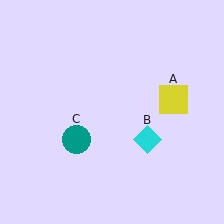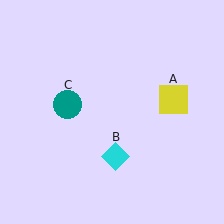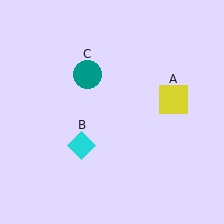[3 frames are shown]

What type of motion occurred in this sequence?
The cyan diamond (object B), teal circle (object C) rotated clockwise around the center of the scene.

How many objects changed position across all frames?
2 objects changed position: cyan diamond (object B), teal circle (object C).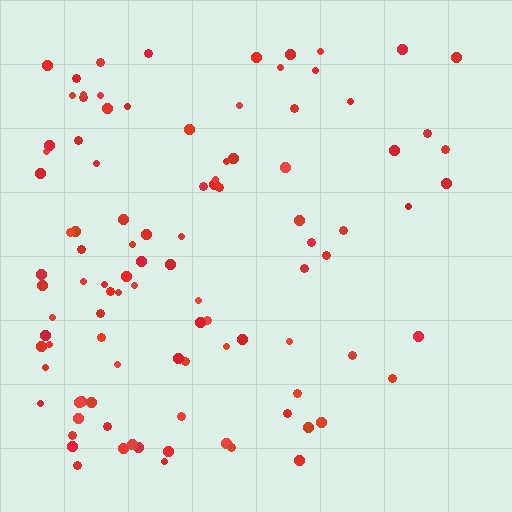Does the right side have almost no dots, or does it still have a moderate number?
Still a moderate number, just noticeably fewer than the left.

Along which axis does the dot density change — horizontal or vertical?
Horizontal.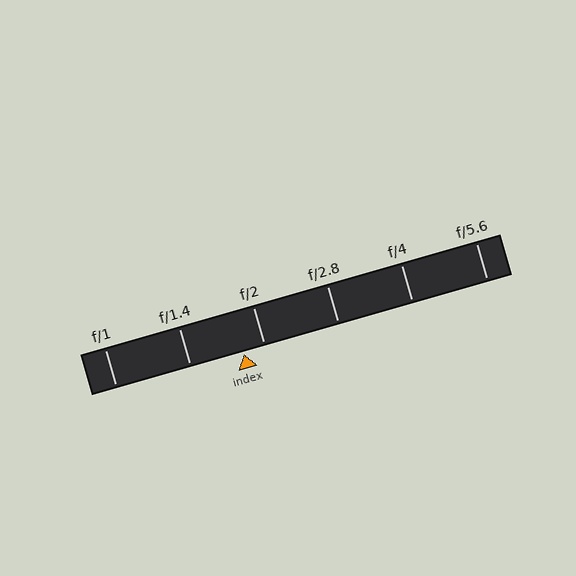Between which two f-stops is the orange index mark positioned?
The index mark is between f/1.4 and f/2.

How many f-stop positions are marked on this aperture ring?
There are 6 f-stop positions marked.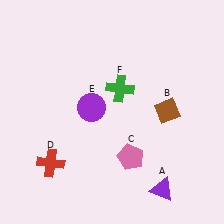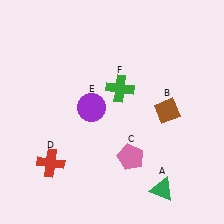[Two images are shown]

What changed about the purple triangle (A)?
In Image 1, A is purple. In Image 2, it changed to green.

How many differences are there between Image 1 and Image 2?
There is 1 difference between the two images.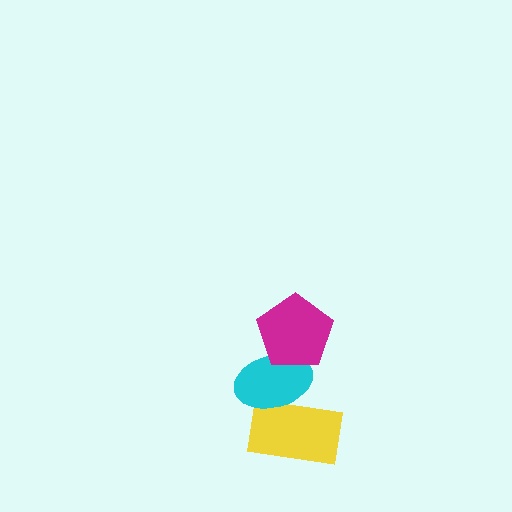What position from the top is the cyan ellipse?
The cyan ellipse is 2nd from the top.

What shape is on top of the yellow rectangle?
The cyan ellipse is on top of the yellow rectangle.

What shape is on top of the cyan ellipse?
The magenta pentagon is on top of the cyan ellipse.